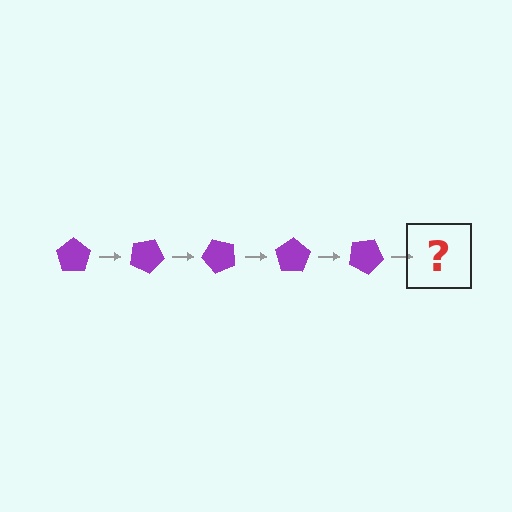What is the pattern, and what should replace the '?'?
The pattern is that the pentagon rotates 25 degrees each step. The '?' should be a purple pentagon rotated 125 degrees.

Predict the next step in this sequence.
The next step is a purple pentagon rotated 125 degrees.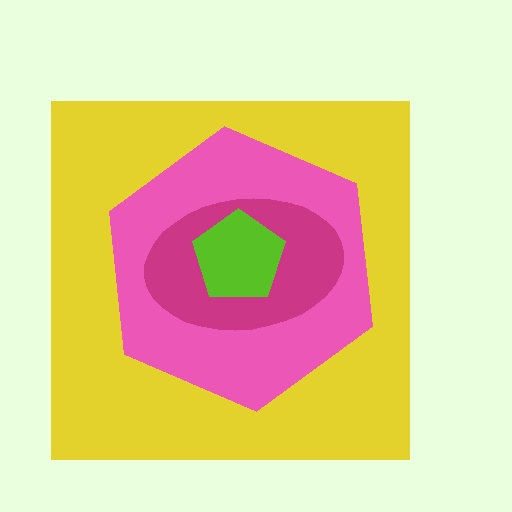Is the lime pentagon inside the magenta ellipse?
Yes.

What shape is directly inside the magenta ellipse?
The lime pentagon.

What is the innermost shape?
The lime pentagon.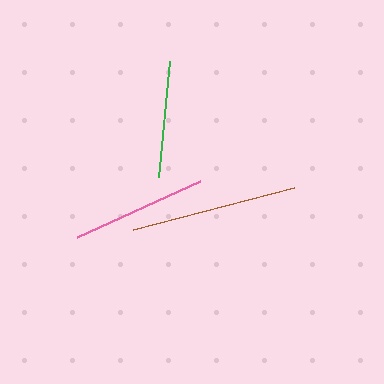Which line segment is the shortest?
The green line is the shortest at approximately 117 pixels.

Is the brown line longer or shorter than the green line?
The brown line is longer than the green line.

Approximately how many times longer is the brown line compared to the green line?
The brown line is approximately 1.4 times the length of the green line.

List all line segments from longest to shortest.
From longest to shortest: brown, pink, green.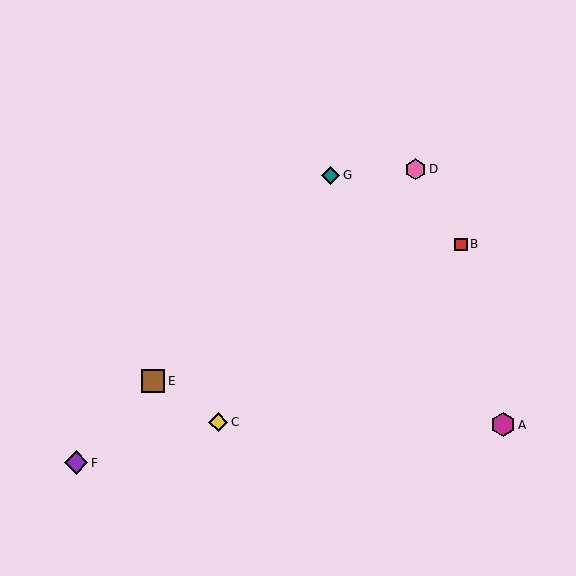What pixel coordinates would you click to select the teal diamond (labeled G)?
Click at (331, 175) to select the teal diamond G.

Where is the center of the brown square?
The center of the brown square is at (153, 381).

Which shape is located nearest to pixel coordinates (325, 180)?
The teal diamond (labeled G) at (331, 175) is nearest to that location.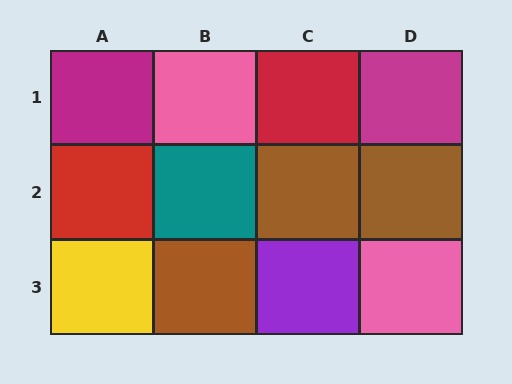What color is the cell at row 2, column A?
Red.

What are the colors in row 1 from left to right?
Magenta, pink, red, magenta.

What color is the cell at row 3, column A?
Yellow.